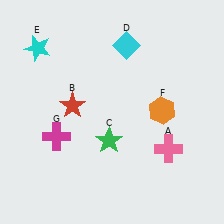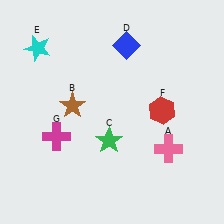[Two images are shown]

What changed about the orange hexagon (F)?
In Image 1, F is orange. In Image 2, it changed to red.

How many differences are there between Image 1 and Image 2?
There are 3 differences between the two images.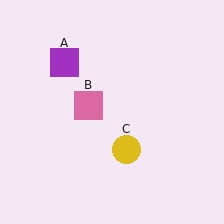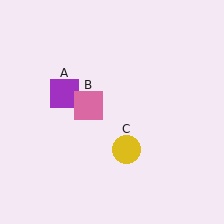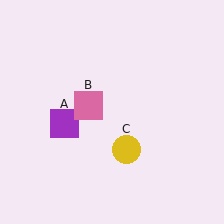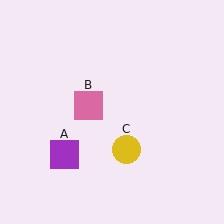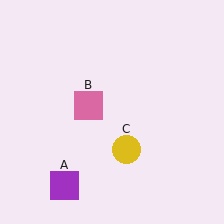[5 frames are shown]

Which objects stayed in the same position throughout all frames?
Pink square (object B) and yellow circle (object C) remained stationary.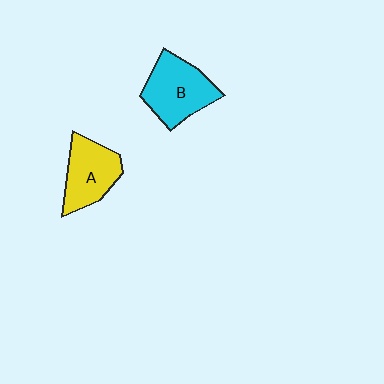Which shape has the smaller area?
Shape A (yellow).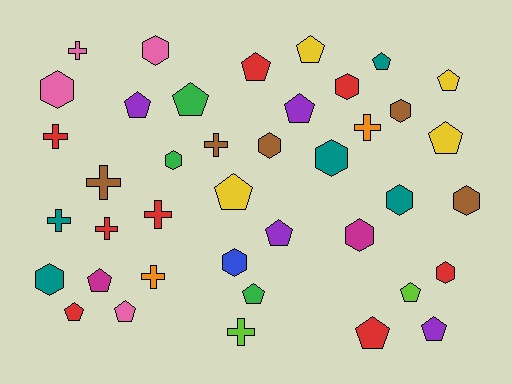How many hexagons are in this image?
There are 13 hexagons.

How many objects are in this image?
There are 40 objects.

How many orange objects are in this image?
There are 2 orange objects.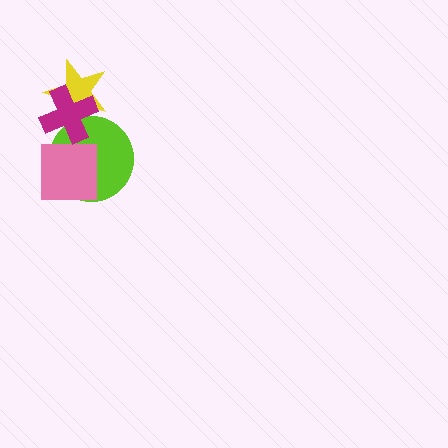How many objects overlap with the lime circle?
3 objects overlap with the lime circle.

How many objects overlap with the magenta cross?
2 objects overlap with the magenta cross.